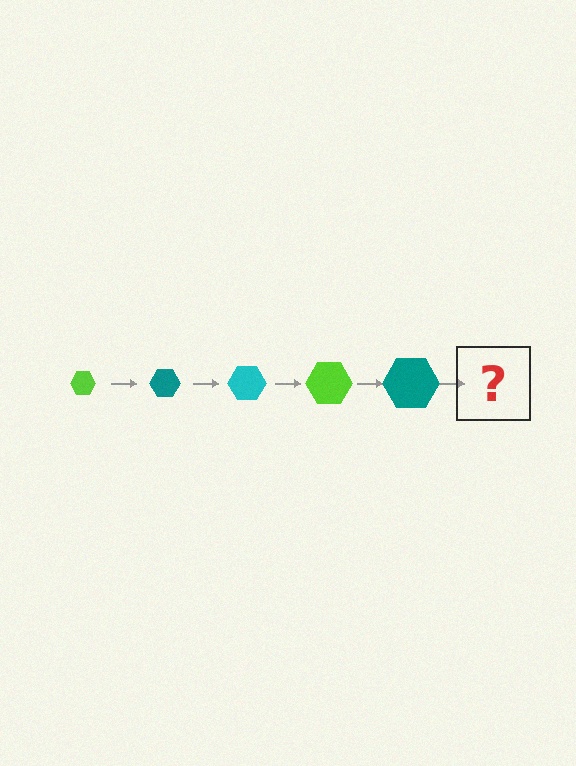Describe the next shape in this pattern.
It should be a cyan hexagon, larger than the previous one.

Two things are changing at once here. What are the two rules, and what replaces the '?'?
The two rules are that the hexagon grows larger each step and the color cycles through lime, teal, and cyan. The '?' should be a cyan hexagon, larger than the previous one.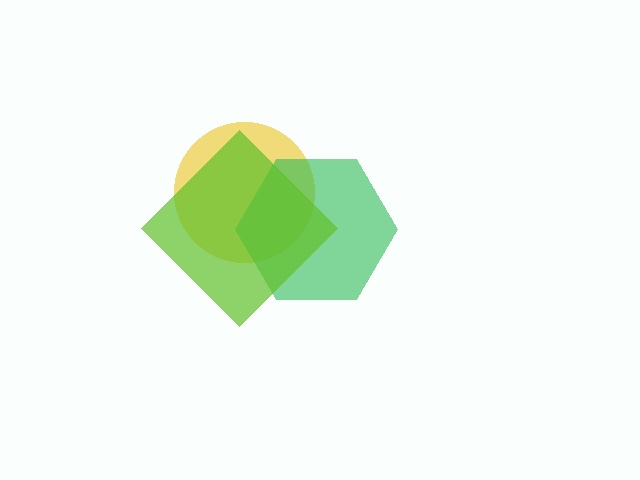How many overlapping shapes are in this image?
There are 3 overlapping shapes in the image.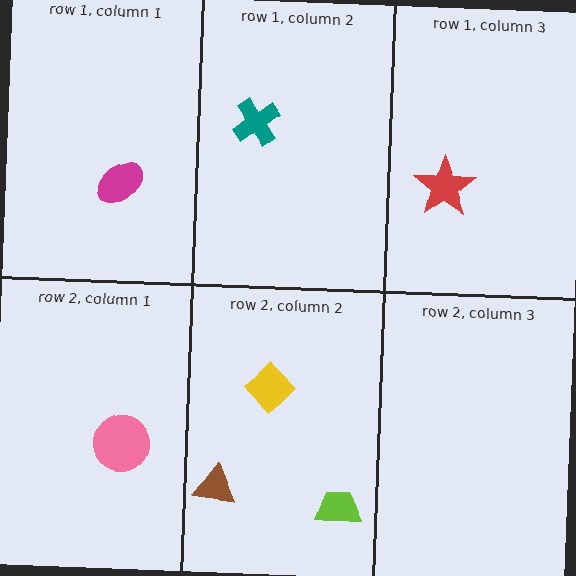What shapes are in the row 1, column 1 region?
The magenta ellipse.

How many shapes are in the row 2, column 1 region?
1.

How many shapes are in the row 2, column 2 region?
3.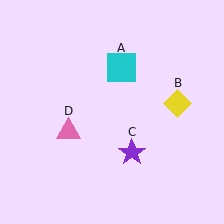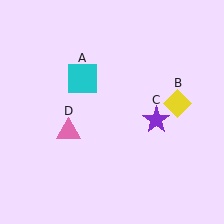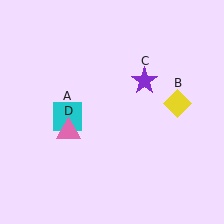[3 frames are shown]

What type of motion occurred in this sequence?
The cyan square (object A), purple star (object C) rotated counterclockwise around the center of the scene.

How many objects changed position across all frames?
2 objects changed position: cyan square (object A), purple star (object C).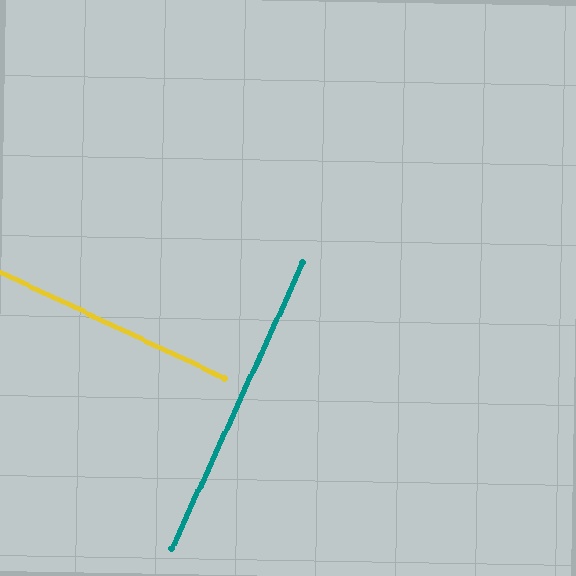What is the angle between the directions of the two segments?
Approximately 89 degrees.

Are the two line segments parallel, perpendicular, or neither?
Perpendicular — they meet at approximately 89°.